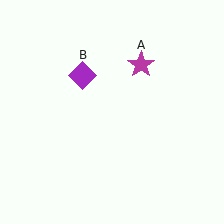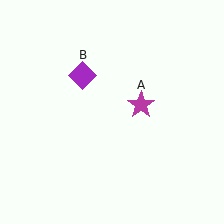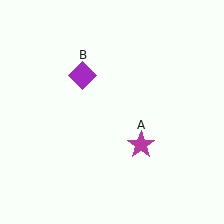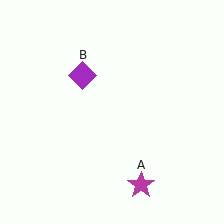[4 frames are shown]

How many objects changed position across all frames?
1 object changed position: magenta star (object A).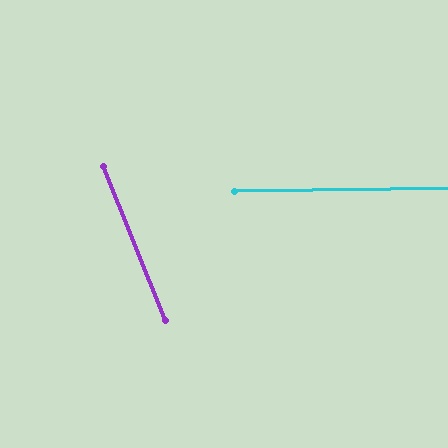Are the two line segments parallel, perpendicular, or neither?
Neither parallel nor perpendicular — they differ by about 69°.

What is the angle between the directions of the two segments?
Approximately 69 degrees.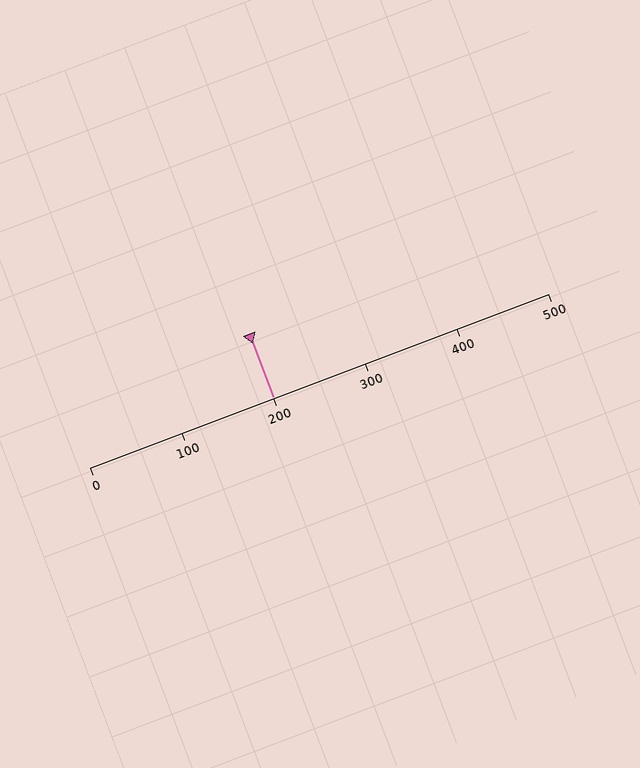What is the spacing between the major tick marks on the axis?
The major ticks are spaced 100 apart.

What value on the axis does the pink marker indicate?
The marker indicates approximately 200.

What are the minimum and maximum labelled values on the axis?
The axis runs from 0 to 500.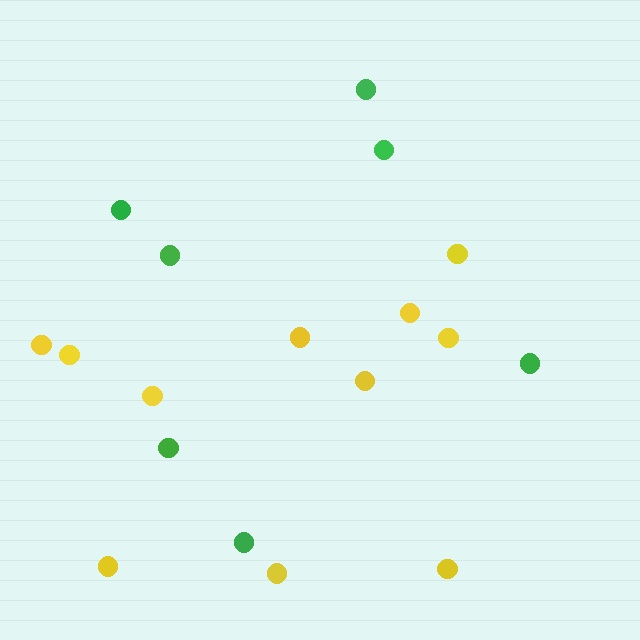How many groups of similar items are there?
There are 2 groups: one group of yellow circles (11) and one group of green circles (7).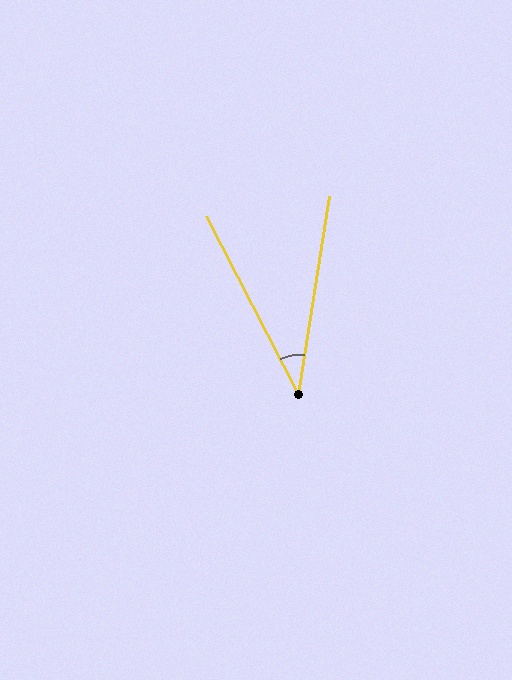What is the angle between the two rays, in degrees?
Approximately 36 degrees.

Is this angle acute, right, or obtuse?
It is acute.